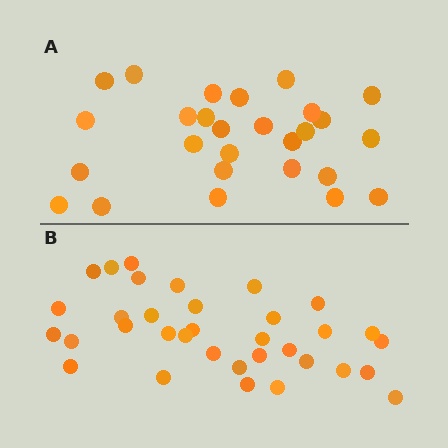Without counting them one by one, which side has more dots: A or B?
Region B (the bottom region) has more dots.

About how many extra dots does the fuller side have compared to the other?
Region B has roughly 8 or so more dots than region A.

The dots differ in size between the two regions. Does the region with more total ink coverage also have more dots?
No. Region A has more total ink coverage because its dots are larger, but region B actually contains more individual dots. Total area can be misleading — the number of items is what matters here.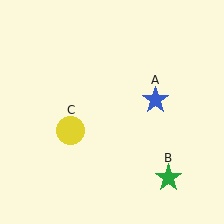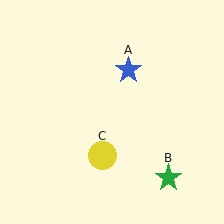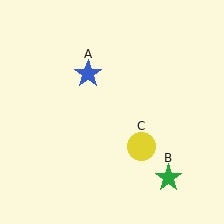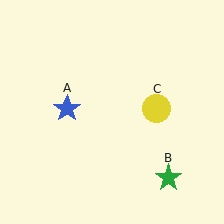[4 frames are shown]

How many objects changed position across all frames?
2 objects changed position: blue star (object A), yellow circle (object C).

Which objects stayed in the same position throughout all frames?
Green star (object B) remained stationary.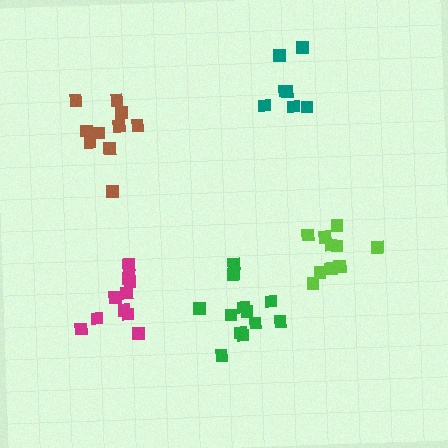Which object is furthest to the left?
The brown cluster is leftmost.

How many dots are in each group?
Group 1: 12 dots, Group 2: 10 dots, Group 3: 11 dots, Group 4: 7 dots, Group 5: 10 dots (50 total).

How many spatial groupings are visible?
There are 5 spatial groupings.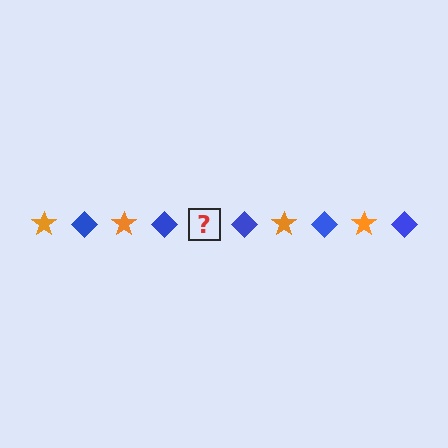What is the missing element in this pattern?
The missing element is an orange star.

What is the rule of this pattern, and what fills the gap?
The rule is that the pattern alternates between orange star and blue diamond. The gap should be filled with an orange star.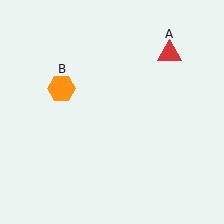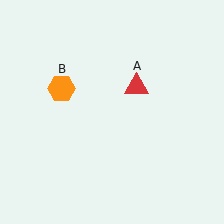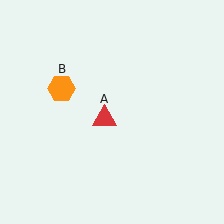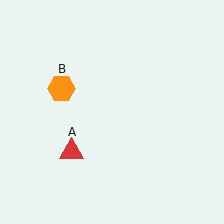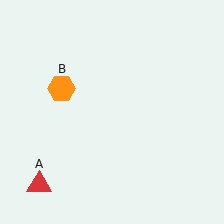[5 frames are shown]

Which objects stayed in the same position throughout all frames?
Orange hexagon (object B) remained stationary.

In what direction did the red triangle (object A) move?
The red triangle (object A) moved down and to the left.